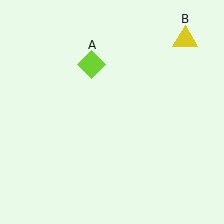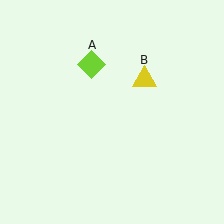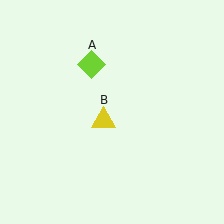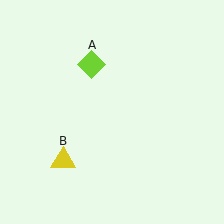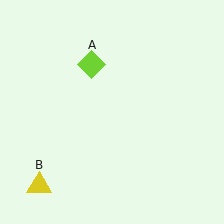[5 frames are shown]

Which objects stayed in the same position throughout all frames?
Lime diamond (object A) remained stationary.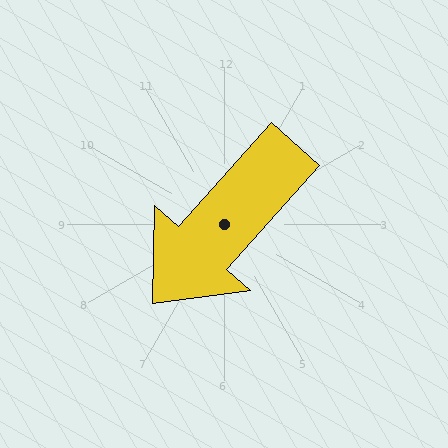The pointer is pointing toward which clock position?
Roughly 7 o'clock.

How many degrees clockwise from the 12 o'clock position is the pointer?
Approximately 222 degrees.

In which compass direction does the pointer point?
Southwest.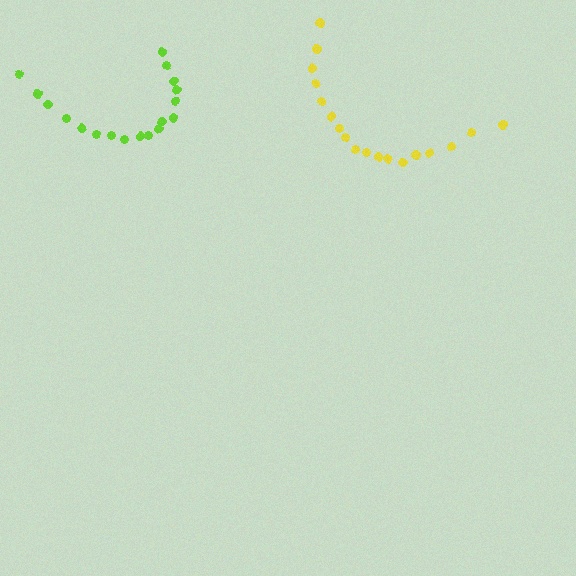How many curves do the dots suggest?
There are 2 distinct paths.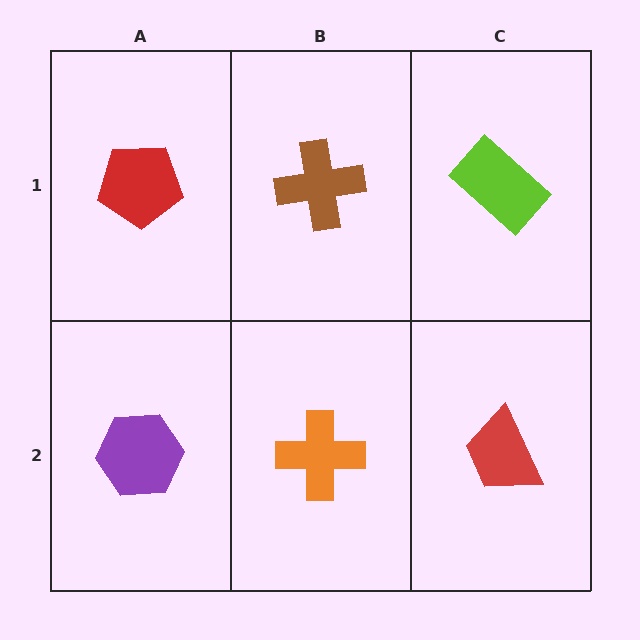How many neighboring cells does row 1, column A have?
2.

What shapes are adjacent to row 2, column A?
A red pentagon (row 1, column A), an orange cross (row 2, column B).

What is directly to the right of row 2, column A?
An orange cross.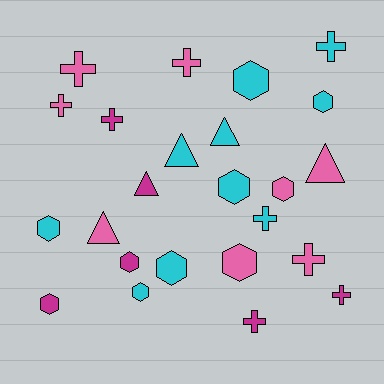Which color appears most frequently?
Cyan, with 10 objects.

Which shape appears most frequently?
Hexagon, with 10 objects.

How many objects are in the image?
There are 24 objects.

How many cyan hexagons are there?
There are 6 cyan hexagons.